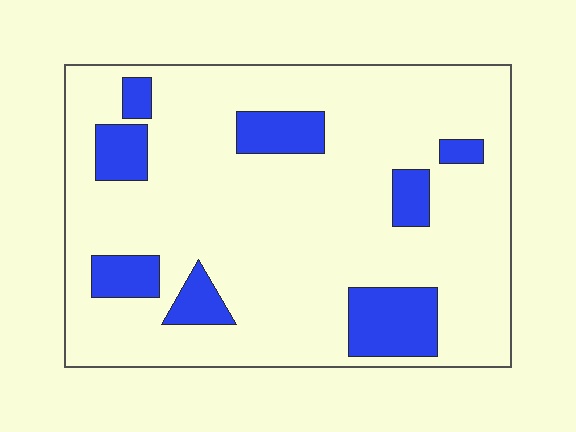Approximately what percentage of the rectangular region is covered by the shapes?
Approximately 15%.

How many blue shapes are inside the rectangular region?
8.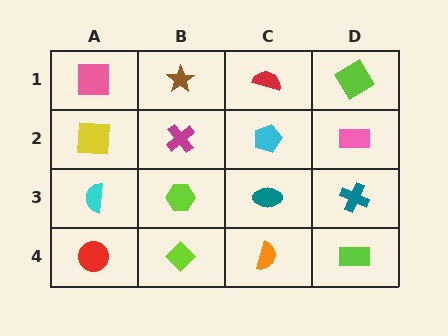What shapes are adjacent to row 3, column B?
A magenta cross (row 2, column B), a lime diamond (row 4, column B), a cyan semicircle (row 3, column A), a teal ellipse (row 3, column C).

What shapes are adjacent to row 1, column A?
A yellow square (row 2, column A), a brown star (row 1, column B).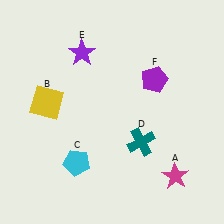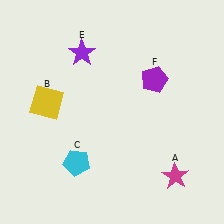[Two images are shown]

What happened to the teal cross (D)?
The teal cross (D) was removed in Image 2. It was in the bottom-right area of Image 1.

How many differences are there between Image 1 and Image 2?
There is 1 difference between the two images.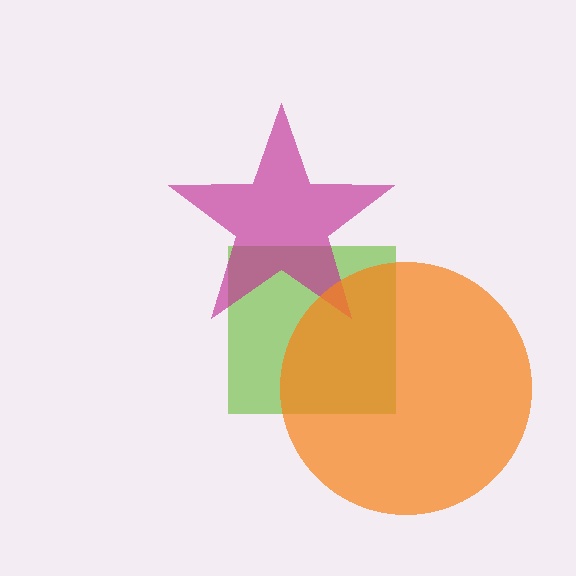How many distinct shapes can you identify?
There are 3 distinct shapes: a lime square, a magenta star, an orange circle.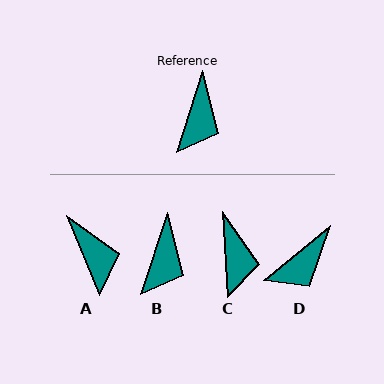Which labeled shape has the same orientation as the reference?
B.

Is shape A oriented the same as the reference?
No, it is off by about 40 degrees.